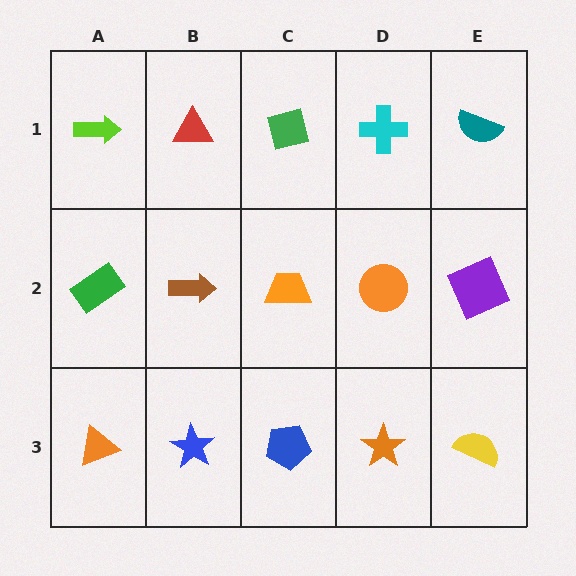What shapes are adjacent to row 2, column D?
A cyan cross (row 1, column D), an orange star (row 3, column D), an orange trapezoid (row 2, column C), a purple square (row 2, column E).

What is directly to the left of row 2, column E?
An orange circle.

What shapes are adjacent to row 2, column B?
A red triangle (row 1, column B), a blue star (row 3, column B), a green rectangle (row 2, column A), an orange trapezoid (row 2, column C).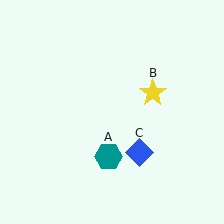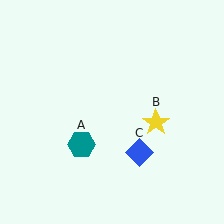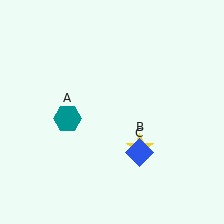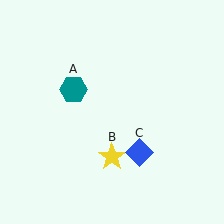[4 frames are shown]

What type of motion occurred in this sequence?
The teal hexagon (object A), yellow star (object B) rotated clockwise around the center of the scene.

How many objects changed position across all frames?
2 objects changed position: teal hexagon (object A), yellow star (object B).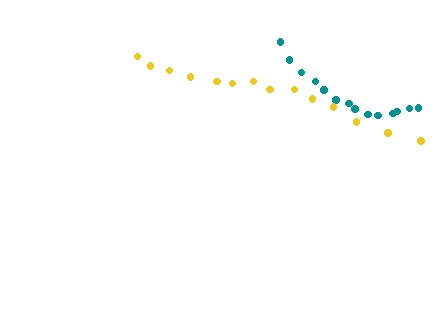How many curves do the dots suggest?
There are 2 distinct paths.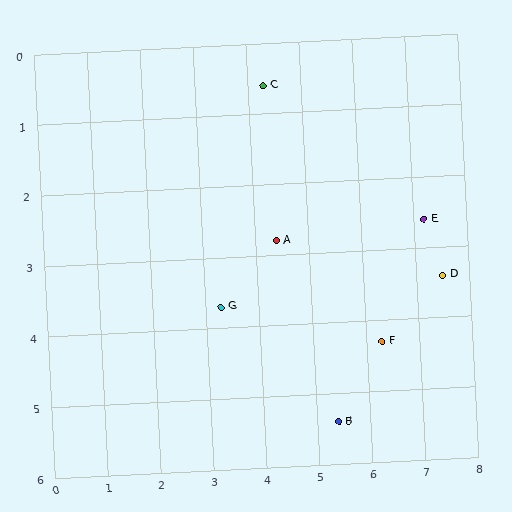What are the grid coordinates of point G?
Point G is at approximately (3.3, 3.7).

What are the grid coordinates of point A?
Point A is at approximately (4.4, 2.8).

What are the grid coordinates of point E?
Point E is at approximately (7.2, 2.6).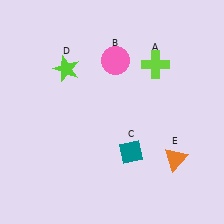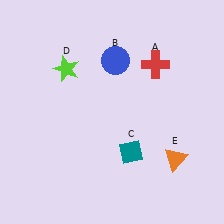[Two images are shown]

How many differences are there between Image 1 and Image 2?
There are 2 differences between the two images.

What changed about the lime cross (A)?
In Image 1, A is lime. In Image 2, it changed to red.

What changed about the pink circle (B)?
In Image 1, B is pink. In Image 2, it changed to blue.